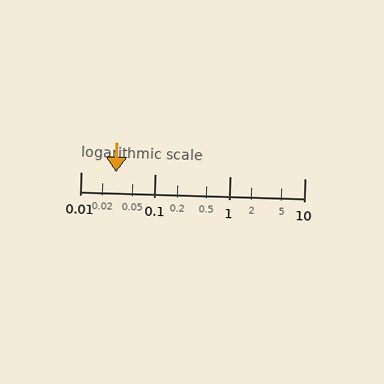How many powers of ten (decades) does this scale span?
The scale spans 3 decades, from 0.01 to 10.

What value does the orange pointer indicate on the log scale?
The pointer indicates approximately 0.03.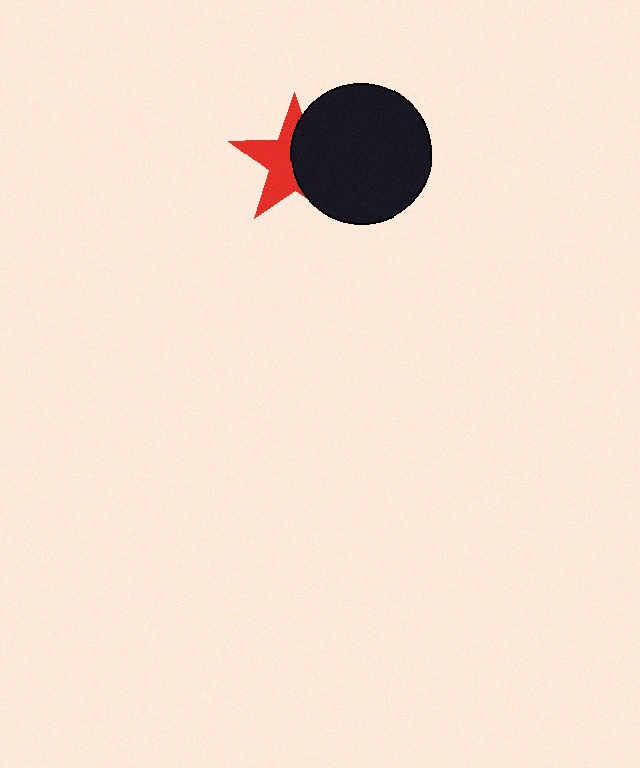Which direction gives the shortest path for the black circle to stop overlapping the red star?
Moving right gives the shortest separation.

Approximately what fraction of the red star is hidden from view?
Roughly 50% of the red star is hidden behind the black circle.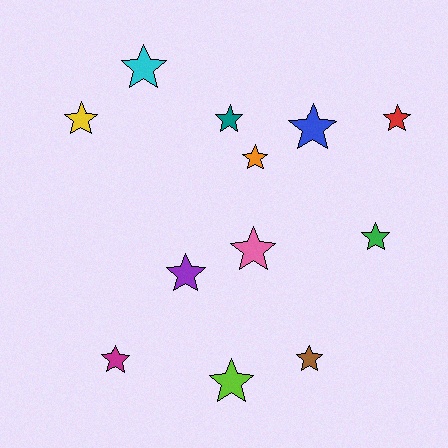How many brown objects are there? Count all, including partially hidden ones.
There is 1 brown object.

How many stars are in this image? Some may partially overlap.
There are 12 stars.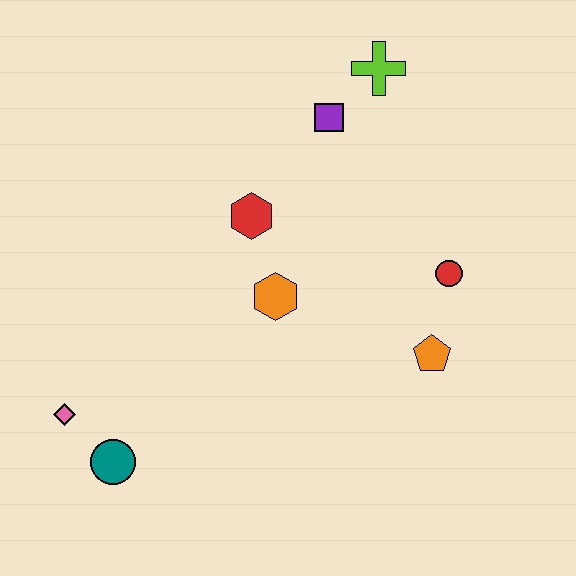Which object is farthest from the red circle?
The pink diamond is farthest from the red circle.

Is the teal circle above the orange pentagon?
No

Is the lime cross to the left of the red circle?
Yes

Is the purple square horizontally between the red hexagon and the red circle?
Yes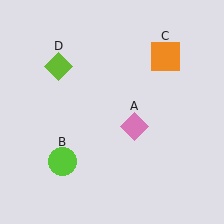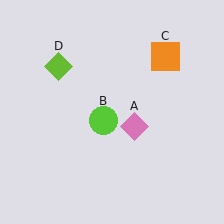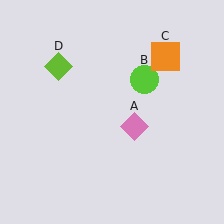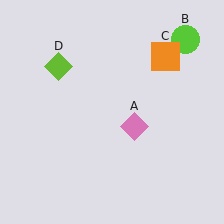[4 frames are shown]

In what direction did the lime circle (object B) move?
The lime circle (object B) moved up and to the right.